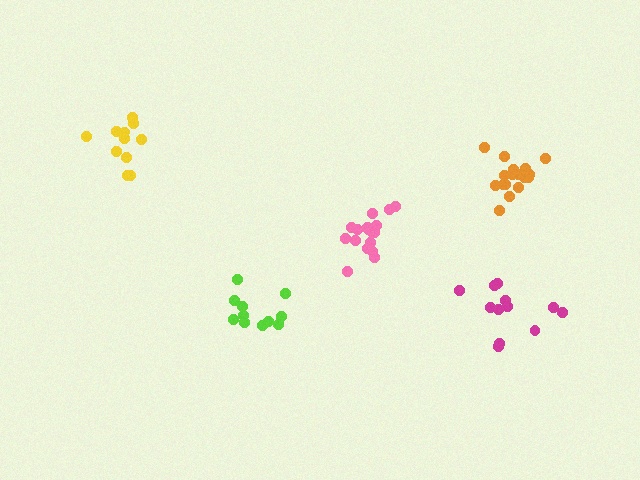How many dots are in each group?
Group 1: 11 dots, Group 2: 12 dots, Group 3: 11 dots, Group 4: 17 dots, Group 5: 17 dots (68 total).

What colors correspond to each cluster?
The clusters are colored: yellow, magenta, lime, orange, pink.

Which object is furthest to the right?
The magenta cluster is rightmost.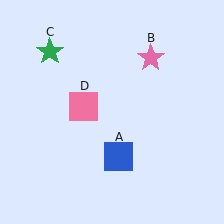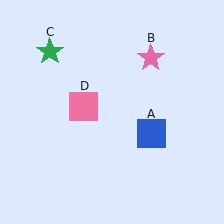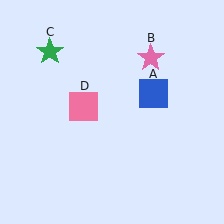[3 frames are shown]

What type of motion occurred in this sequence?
The blue square (object A) rotated counterclockwise around the center of the scene.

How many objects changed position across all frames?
1 object changed position: blue square (object A).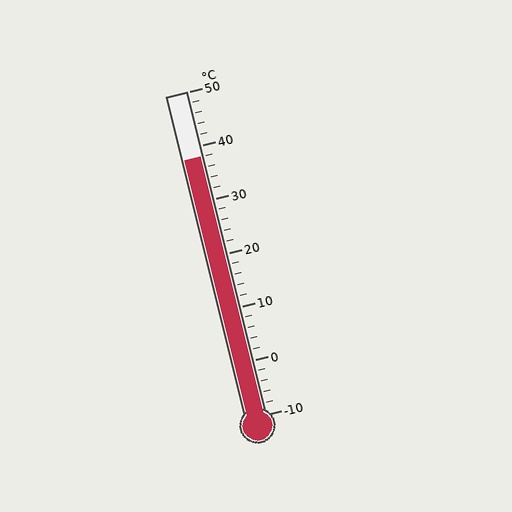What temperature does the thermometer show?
The thermometer shows approximately 38°C.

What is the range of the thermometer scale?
The thermometer scale ranges from -10°C to 50°C.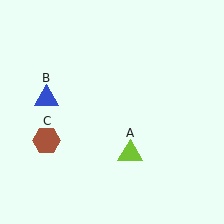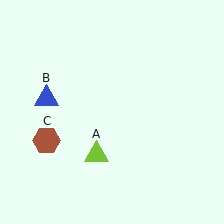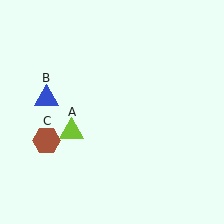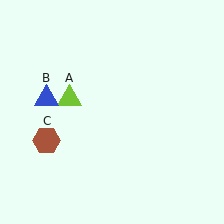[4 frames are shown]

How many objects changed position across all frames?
1 object changed position: lime triangle (object A).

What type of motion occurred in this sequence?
The lime triangle (object A) rotated clockwise around the center of the scene.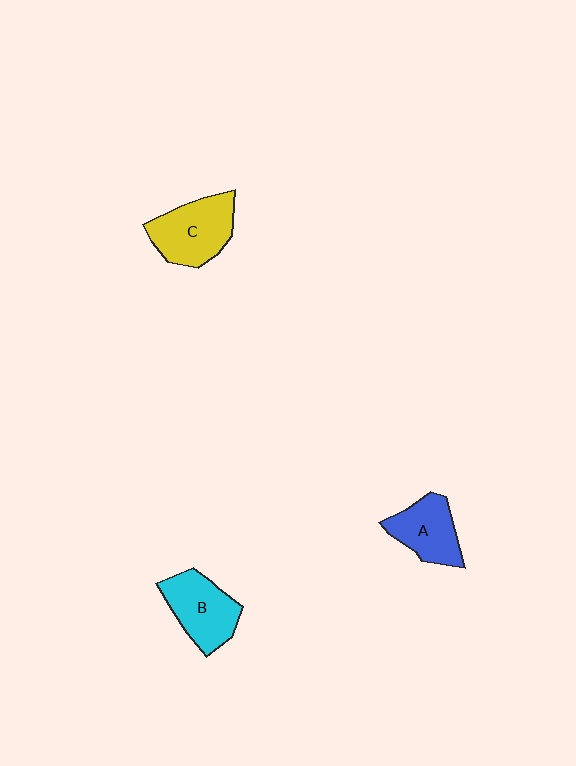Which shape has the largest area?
Shape C (yellow).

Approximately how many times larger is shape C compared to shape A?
Approximately 1.3 times.